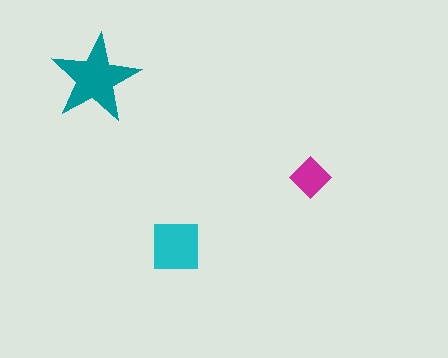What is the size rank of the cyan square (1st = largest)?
2nd.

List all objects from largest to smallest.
The teal star, the cyan square, the magenta diamond.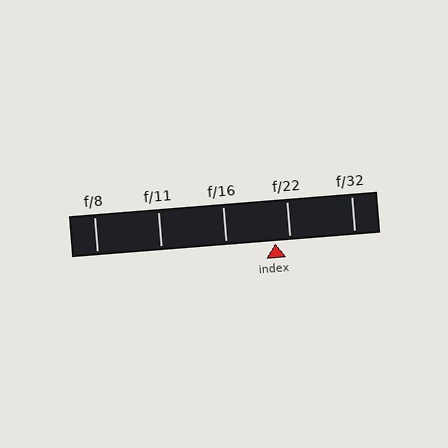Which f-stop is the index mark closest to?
The index mark is closest to f/22.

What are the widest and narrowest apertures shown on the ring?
The widest aperture shown is f/8 and the narrowest is f/32.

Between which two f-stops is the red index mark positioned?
The index mark is between f/16 and f/22.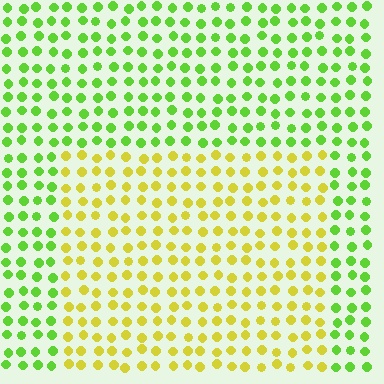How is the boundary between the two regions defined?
The boundary is defined purely by a slight shift in hue (about 45 degrees). Spacing, size, and orientation are identical on both sides.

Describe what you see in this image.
The image is filled with small lime elements in a uniform arrangement. A rectangle-shaped region is visible where the elements are tinted to a slightly different hue, forming a subtle color boundary.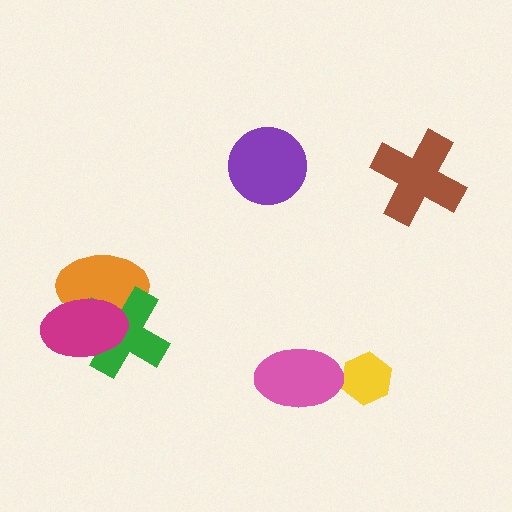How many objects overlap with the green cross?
2 objects overlap with the green cross.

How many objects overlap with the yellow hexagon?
0 objects overlap with the yellow hexagon.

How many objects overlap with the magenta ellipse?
2 objects overlap with the magenta ellipse.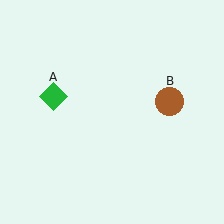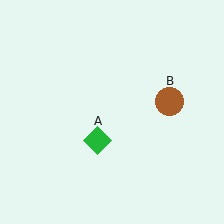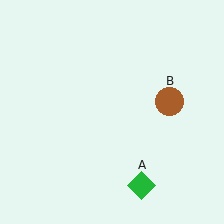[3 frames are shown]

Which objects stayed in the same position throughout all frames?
Brown circle (object B) remained stationary.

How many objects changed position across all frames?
1 object changed position: green diamond (object A).